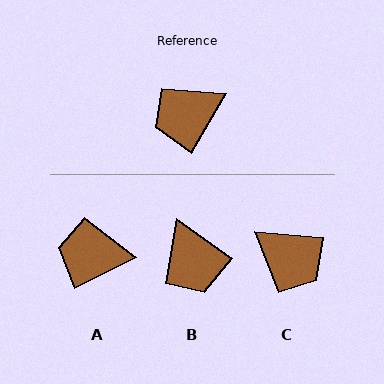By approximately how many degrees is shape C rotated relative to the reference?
Approximately 116 degrees counter-clockwise.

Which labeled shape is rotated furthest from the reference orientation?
C, about 116 degrees away.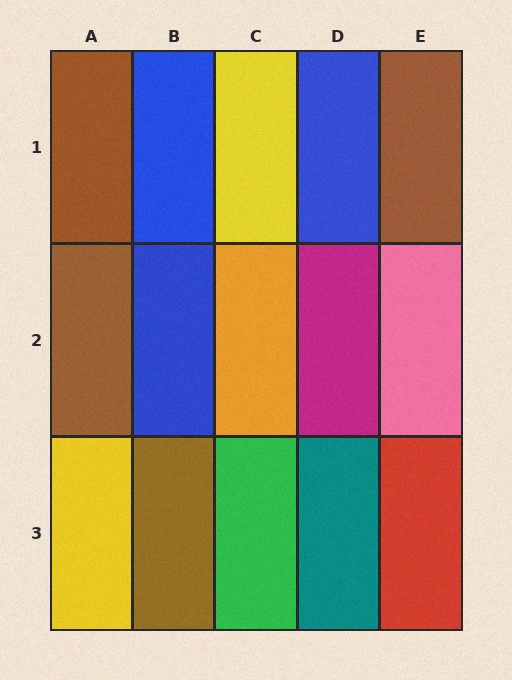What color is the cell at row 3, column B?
Brown.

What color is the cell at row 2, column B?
Blue.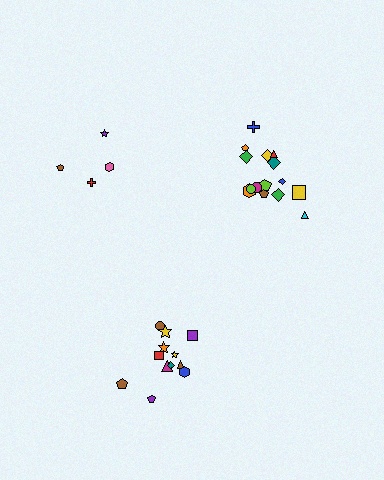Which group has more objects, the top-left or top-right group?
The top-right group.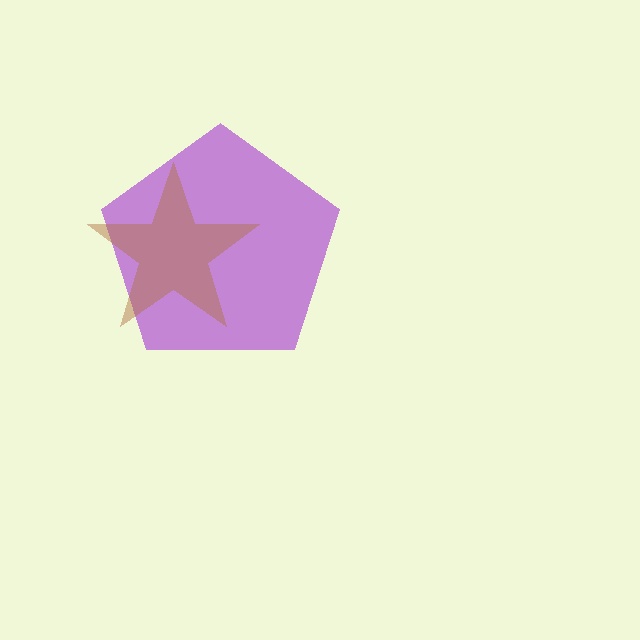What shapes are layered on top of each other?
The layered shapes are: a purple pentagon, a brown star.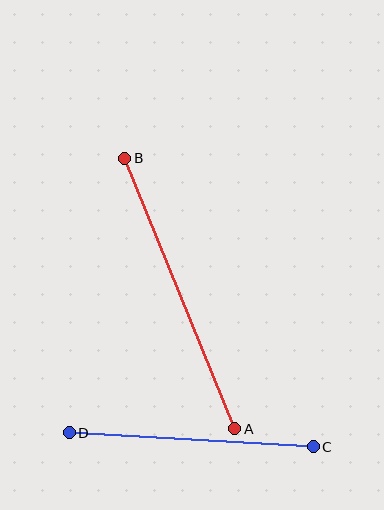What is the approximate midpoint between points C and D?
The midpoint is at approximately (191, 440) pixels.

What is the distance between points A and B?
The distance is approximately 292 pixels.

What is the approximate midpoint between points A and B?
The midpoint is at approximately (180, 294) pixels.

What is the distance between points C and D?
The distance is approximately 245 pixels.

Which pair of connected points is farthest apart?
Points A and B are farthest apart.